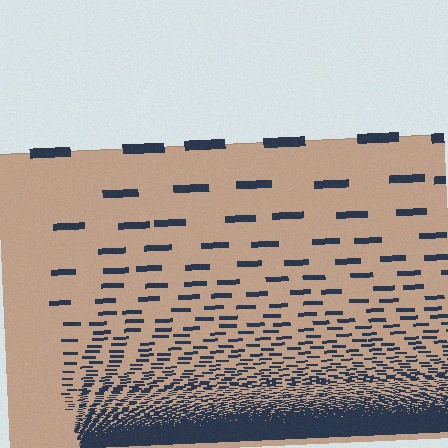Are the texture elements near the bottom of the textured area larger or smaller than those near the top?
Smaller. The gradient is inverted — elements near the bottom are smaller and denser.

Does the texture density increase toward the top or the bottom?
Density increases toward the bottom.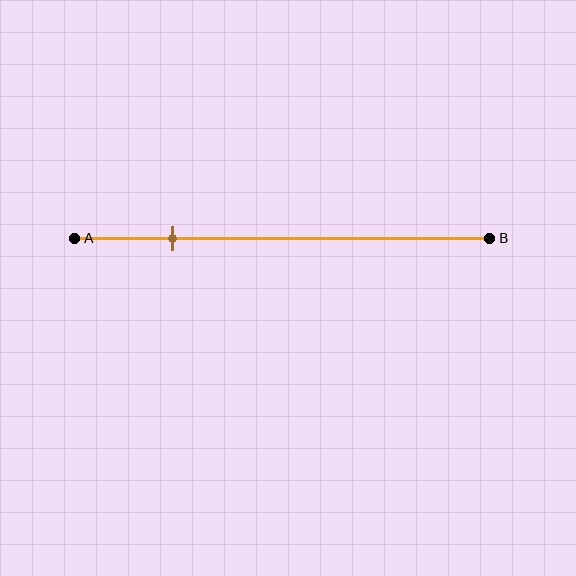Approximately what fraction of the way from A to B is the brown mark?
The brown mark is approximately 25% of the way from A to B.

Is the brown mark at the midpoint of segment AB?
No, the mark is at about 25% from A, not at the 50% midpoint.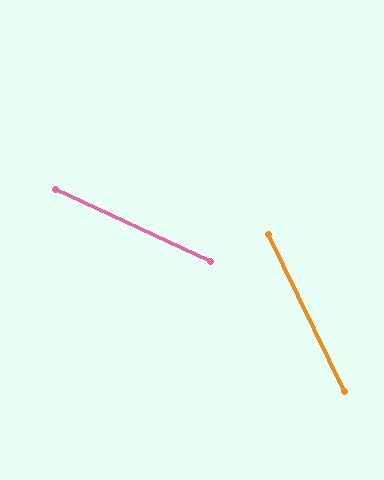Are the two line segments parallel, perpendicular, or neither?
Neither parallel nor perpendicular — they differ by about 39°.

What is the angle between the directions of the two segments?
Approximately 39 degrees.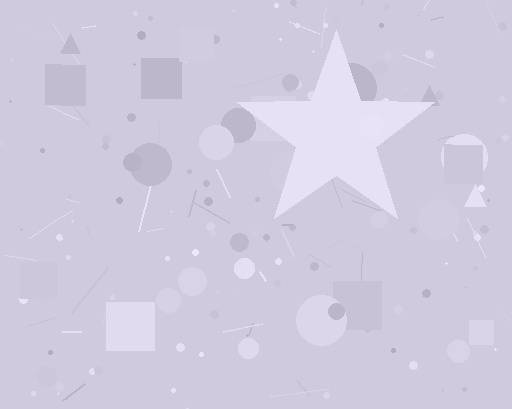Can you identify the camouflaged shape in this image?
The camouflaged shape is a star.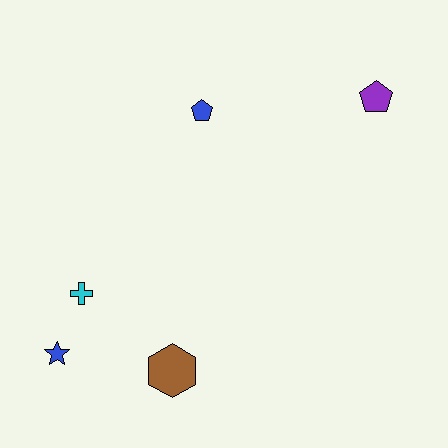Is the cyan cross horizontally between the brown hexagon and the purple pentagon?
No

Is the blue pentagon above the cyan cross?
Yes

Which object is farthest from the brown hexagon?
The purple pentagon is farthest from the brown hexagon.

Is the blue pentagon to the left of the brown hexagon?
No